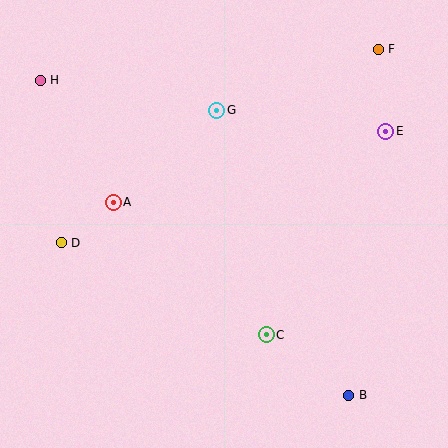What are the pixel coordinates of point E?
Point E is at (386, 131).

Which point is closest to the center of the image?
Point A at (113, 202) is closest to the center.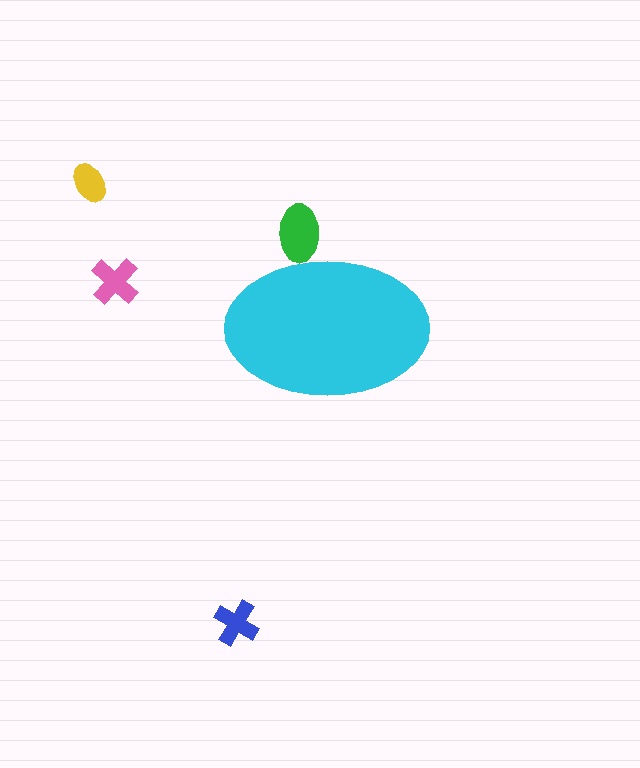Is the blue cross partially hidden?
No, the blue cross is fully visible.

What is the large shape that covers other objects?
A cyan ellipse.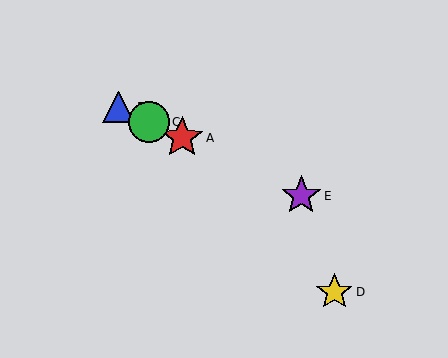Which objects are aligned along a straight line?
Objects A, B, C, E are aligned along a straight line.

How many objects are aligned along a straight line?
4 objects (A, B, C, E) are aligned along a straight line.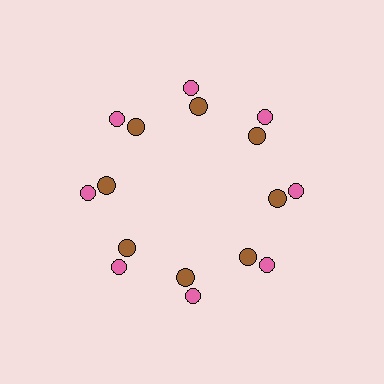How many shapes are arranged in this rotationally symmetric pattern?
There are 16 shapes, arranged in 8 groups of 2.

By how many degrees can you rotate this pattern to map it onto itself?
The pattern maps onto itself every 45 degrees of rotation.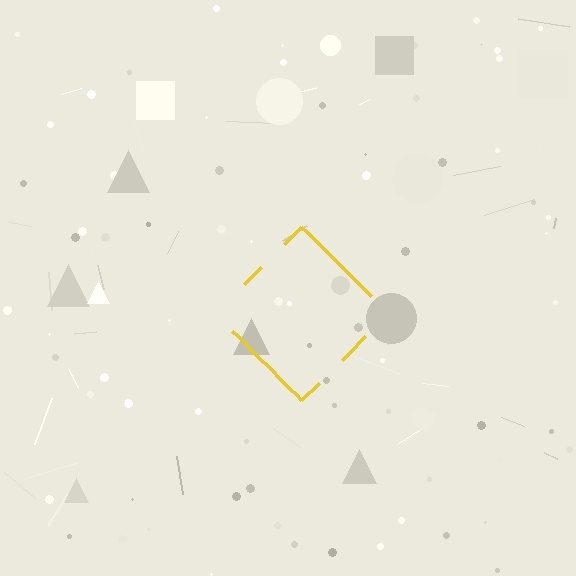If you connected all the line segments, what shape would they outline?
They would outline a diamond.